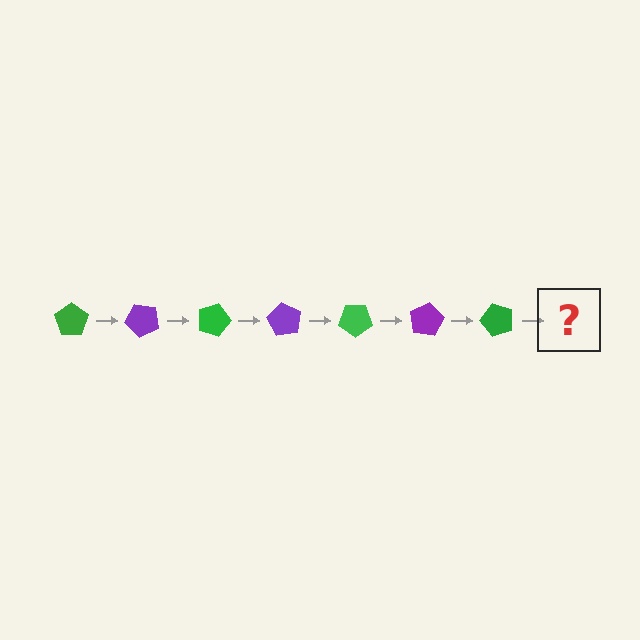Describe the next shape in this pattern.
It should be a purple pentagon, rotated 315 degrees from the start.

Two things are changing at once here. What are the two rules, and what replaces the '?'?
The two rules are that it rotates 45 degrees each step and the color cycles through green and purple. The '?' should be a purple pentagon, rotated 315 degrees from the start.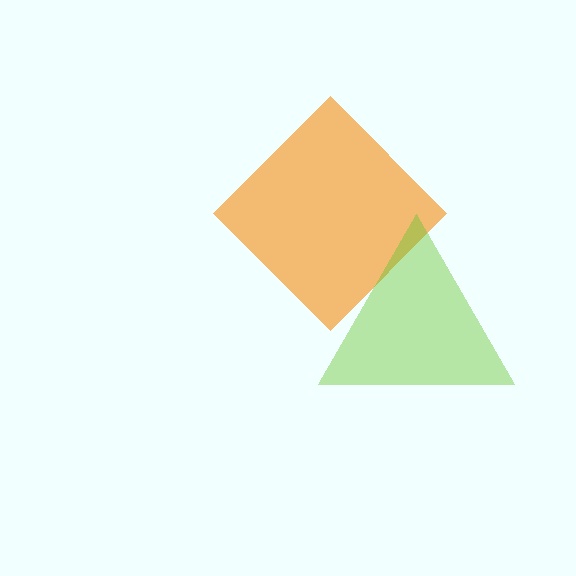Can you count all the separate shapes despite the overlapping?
Yes, there are 2 separate shapes.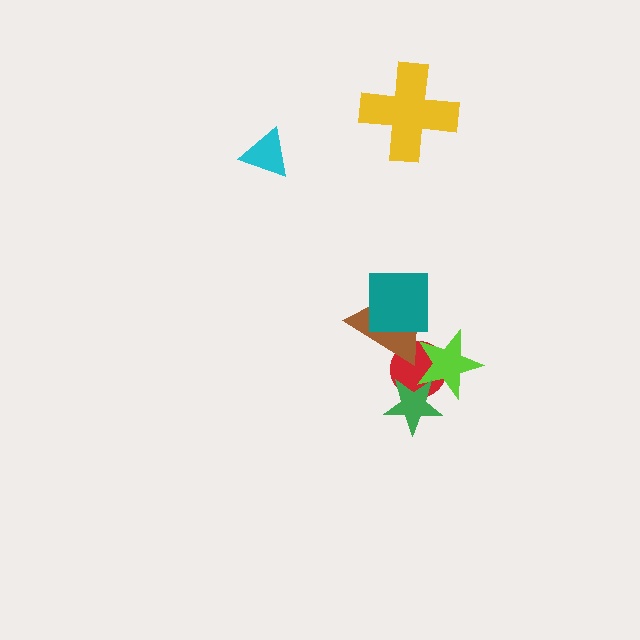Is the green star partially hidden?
No, no other shape covers it.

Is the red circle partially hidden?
Yes, it is partially covered by another shape.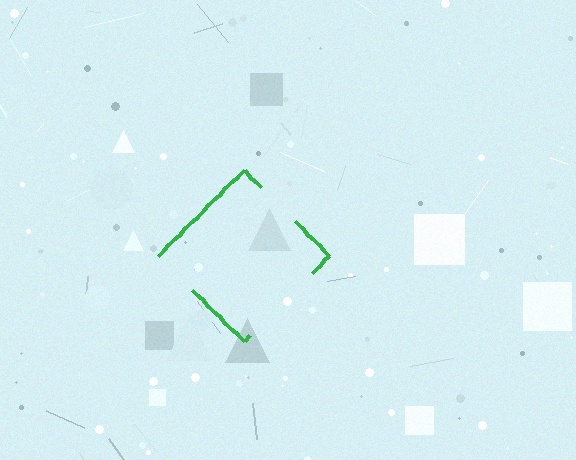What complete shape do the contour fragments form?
The contour fragments form a diamond.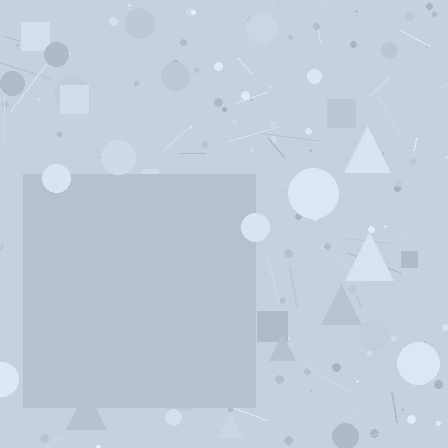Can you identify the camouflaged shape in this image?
The camouflaged shape is a square.